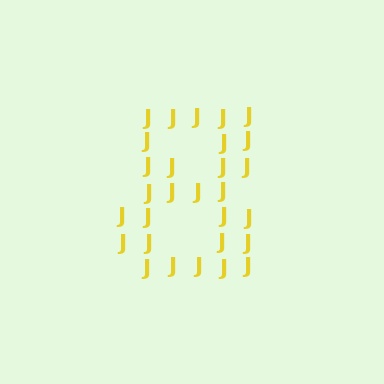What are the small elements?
The small elements are letter J's.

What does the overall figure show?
The overall figure shows the digit 8.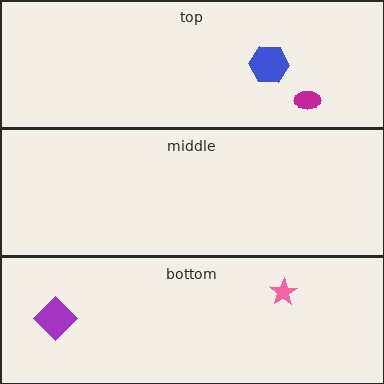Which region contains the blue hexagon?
The top region.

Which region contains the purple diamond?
The bottom region.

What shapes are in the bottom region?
The purple diamond, the pink star.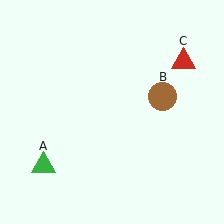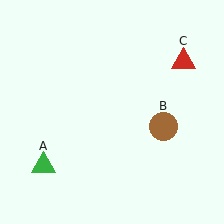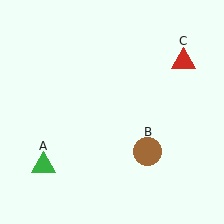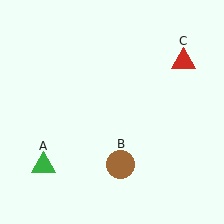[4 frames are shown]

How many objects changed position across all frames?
1 object changed position: brown circle (object B).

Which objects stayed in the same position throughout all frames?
Green triangle (object A) and red triangle (object C) remained stationary.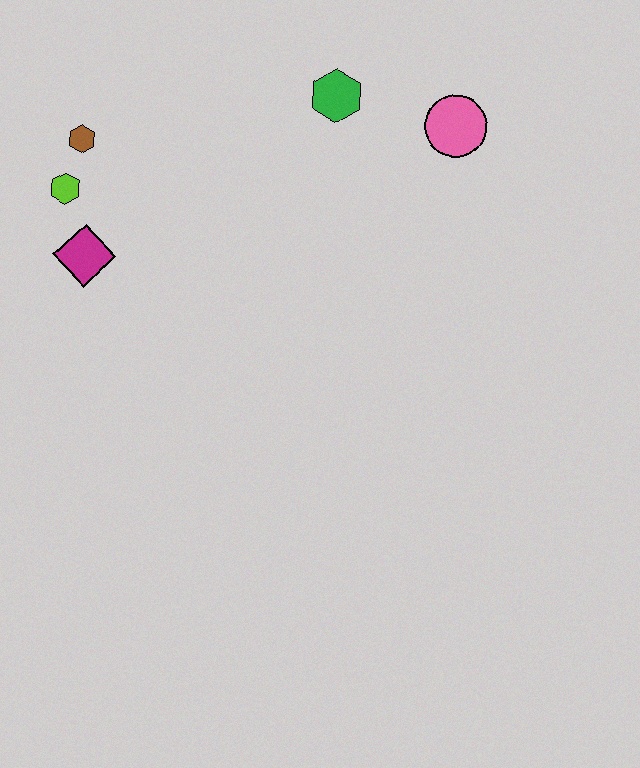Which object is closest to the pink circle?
The green hexagon is closest to the pink circle.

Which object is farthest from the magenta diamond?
The pink circle is farthest from the magenta diamond.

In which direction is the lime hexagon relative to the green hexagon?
The lime hexagon is to the left of the green hexagon.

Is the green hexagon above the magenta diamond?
Yes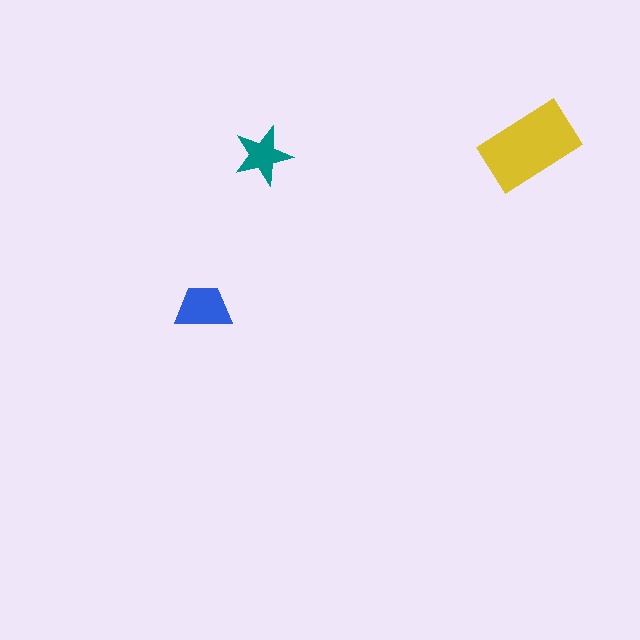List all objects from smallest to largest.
The teal star, the blue trapezoid, the yellow rectangle.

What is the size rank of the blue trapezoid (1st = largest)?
2nd.